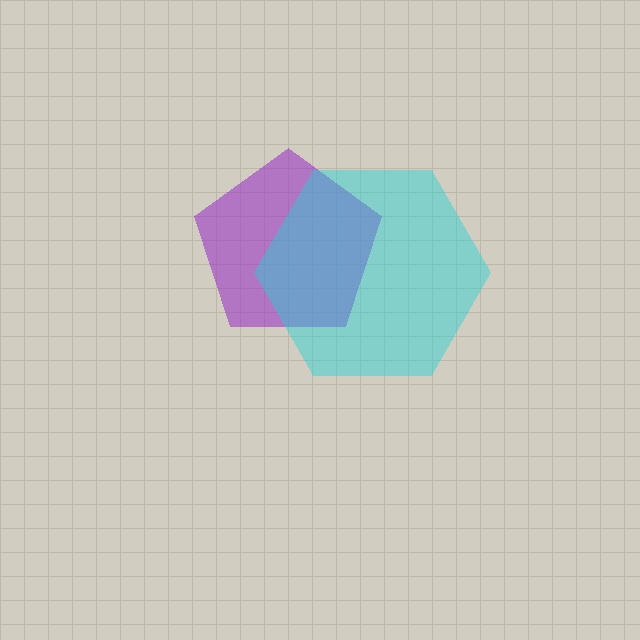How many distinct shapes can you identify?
There are 2 distinct shapes: a purple pentagon, a cyan hexagon.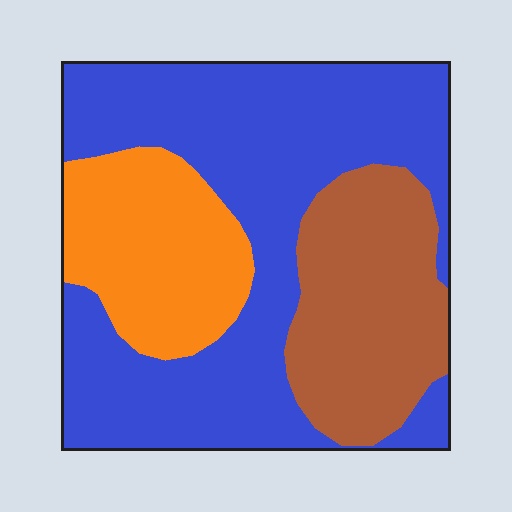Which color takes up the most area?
Blue, at roughly 55%.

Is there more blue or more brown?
Blue.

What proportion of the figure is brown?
Brown covers roughly 25% of the figure.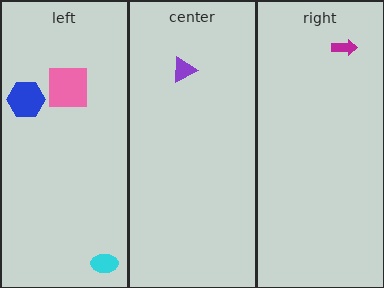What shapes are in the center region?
The purple triangle.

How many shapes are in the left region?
3.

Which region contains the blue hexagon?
The left region.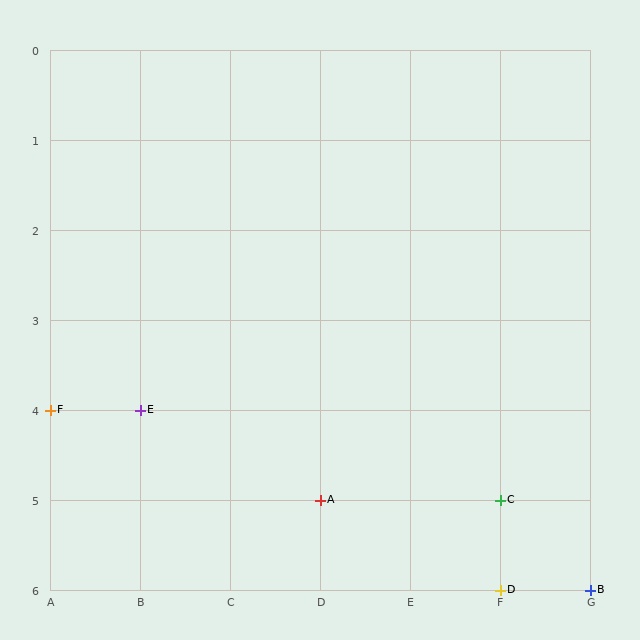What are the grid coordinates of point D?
Point D is at grid coordinates (F, 6).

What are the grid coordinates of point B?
Point B is at grid coordinates (G, 6).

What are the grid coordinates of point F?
Point F is at grid coordinates (A, 4).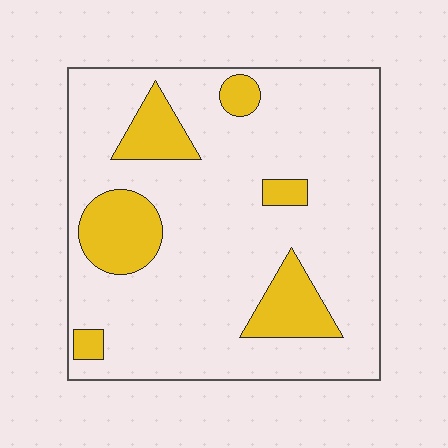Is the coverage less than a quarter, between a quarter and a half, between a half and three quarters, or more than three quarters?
Less than a quarter.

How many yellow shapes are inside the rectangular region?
6.